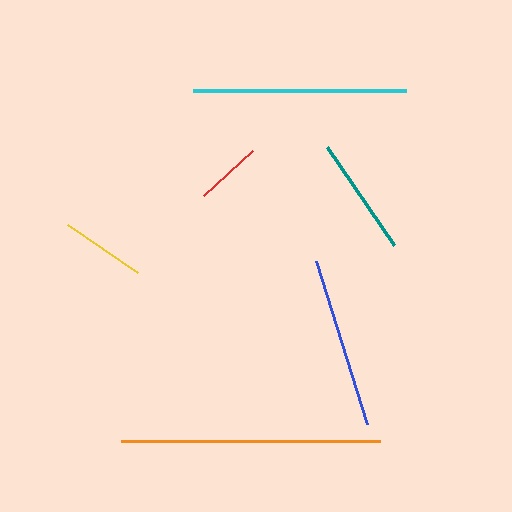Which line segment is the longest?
The orange line is the longest at approximately 260 pixels.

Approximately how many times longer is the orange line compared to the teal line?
The orange line is approximately 2.2 times the length of the teal line.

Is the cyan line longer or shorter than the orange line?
The orange line is longer than the cyan line.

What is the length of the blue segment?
The blue segment is approximately 171 pixels long.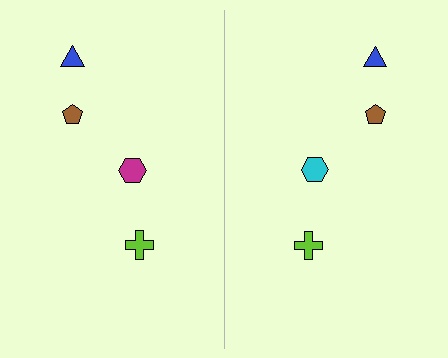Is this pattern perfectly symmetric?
No, the pattern is not perfectly symmetric. The cyan hexagon on the right side breaks the symmetry — its mirror counterpart is magenta.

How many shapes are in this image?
There are 8 shapes in this image.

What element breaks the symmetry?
The cyan hexagon on the right side breaks the symmetry — its mirror counterpart is magenta.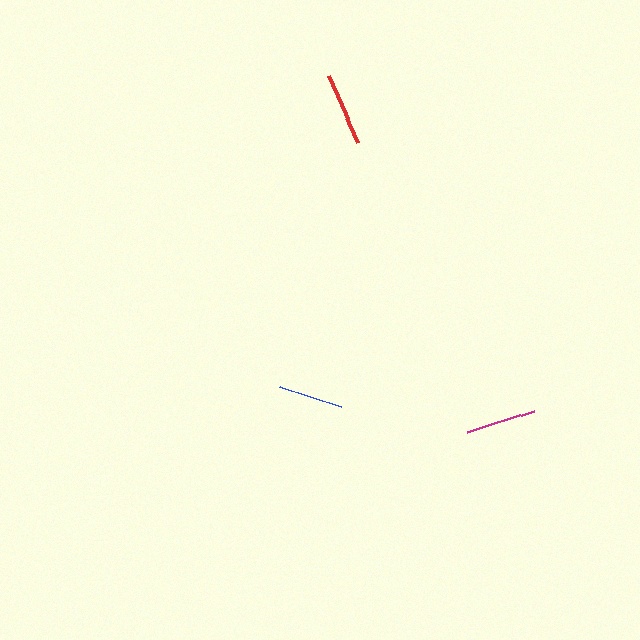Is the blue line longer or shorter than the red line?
The red line is longer than the blue line.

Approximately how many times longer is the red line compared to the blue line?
The red line is approximately 1.1 times the length of the blue line.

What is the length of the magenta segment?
The magenta segment is approximately 70 pixels long.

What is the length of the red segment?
The red segment is approximately 74 pixels long.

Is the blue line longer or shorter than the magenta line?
The magenta line is longer than the blue line.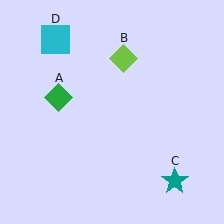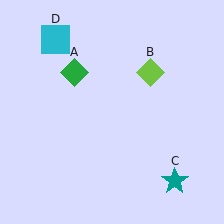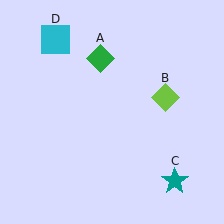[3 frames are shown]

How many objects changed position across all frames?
2 objects changed position: green diamond (object A), lime diamond (object B).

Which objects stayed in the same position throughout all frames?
Teal star (object C) and cyan square (object D) remained stationary.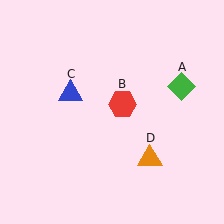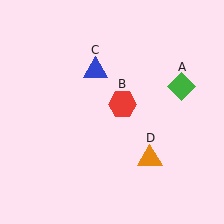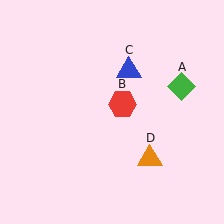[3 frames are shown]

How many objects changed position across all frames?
1 object changed position: blue triangle (object C).